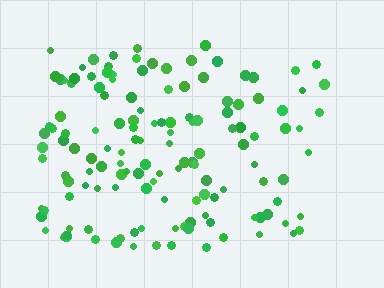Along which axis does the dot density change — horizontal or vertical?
Horizontal.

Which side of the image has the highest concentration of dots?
The left.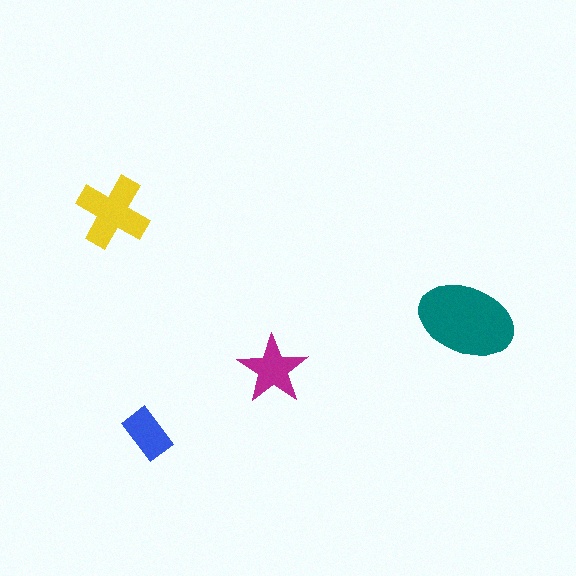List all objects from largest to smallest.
The teal ellipse, the yellow cross, the magenta star, the blue rectangle.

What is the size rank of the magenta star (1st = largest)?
3rd.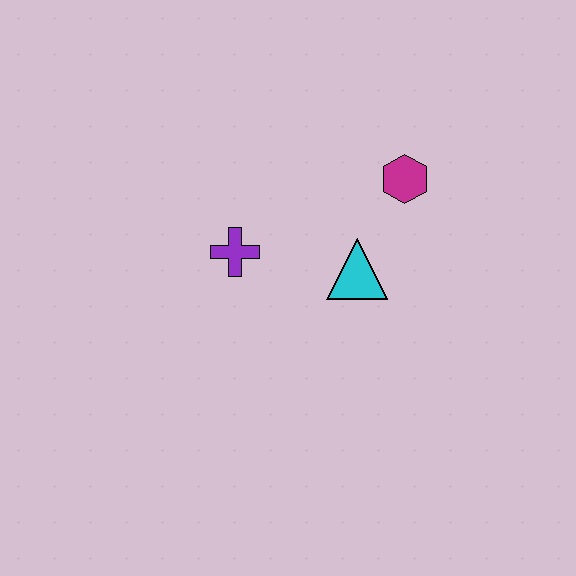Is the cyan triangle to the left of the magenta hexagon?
Yes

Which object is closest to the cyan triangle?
The magenta hexagon is closest to the cyan triangle.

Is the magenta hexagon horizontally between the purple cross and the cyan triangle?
No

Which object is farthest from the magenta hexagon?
The purple cross is farthest from the magenta hexagon.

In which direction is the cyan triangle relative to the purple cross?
The cyan triangle is to the right of the purple cross.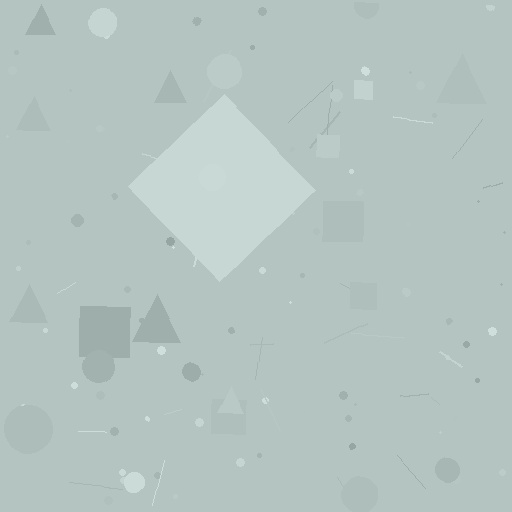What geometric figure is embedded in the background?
A diamond is embedded in the background.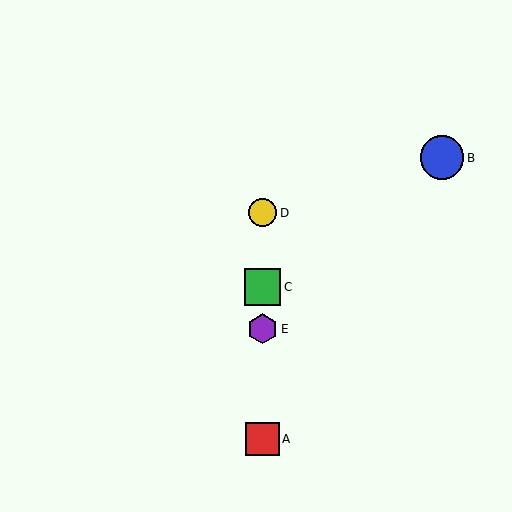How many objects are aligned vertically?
4 objects (A, C, D, E) are aligned vertically.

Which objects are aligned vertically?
Objects A, C, D, E are aligned vertically.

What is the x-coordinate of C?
Object C is at x≈263.